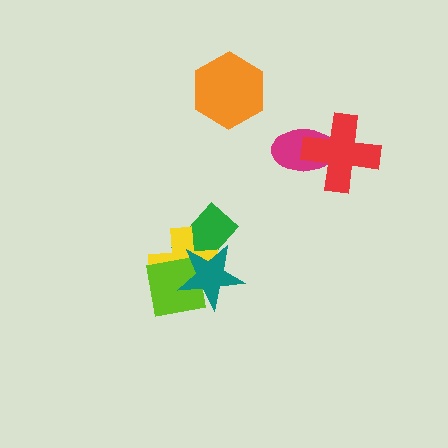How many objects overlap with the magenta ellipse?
1 object overlaps with the magenta ellipse.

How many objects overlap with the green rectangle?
2 objects overlap with the green rectangle.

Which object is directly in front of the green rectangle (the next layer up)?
The yellow cross is directly in front of the green rectangle.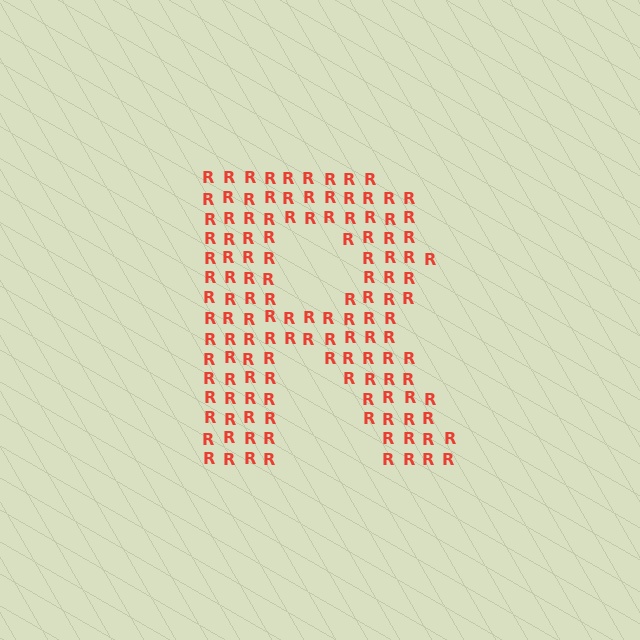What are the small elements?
The small elements are letter R's.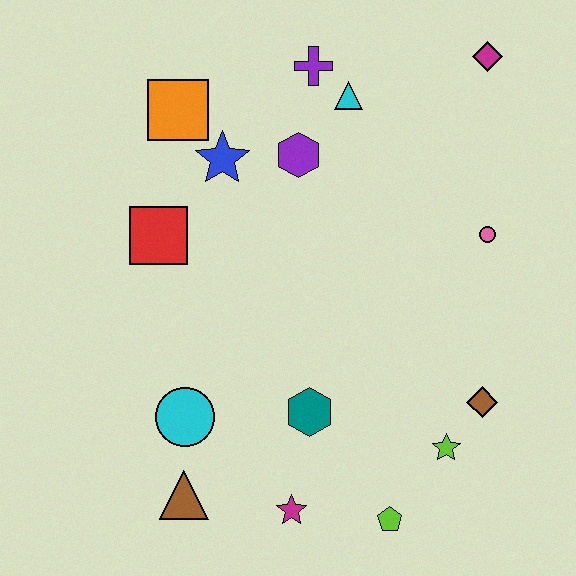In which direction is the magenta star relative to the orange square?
The magenta star is below the orange square.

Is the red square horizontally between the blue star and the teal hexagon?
No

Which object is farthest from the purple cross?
The lime pentagon is farthest from the purple cross.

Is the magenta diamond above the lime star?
Yes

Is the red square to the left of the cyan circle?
Yes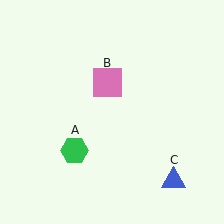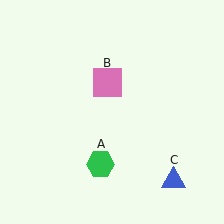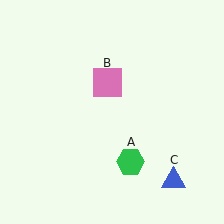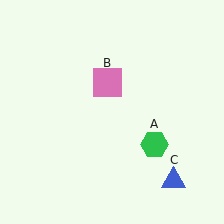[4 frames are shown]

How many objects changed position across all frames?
1 object changed position: green hexagon (object A).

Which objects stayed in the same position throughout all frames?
Pink square (object B) and blue triangle (object C) remained stationary.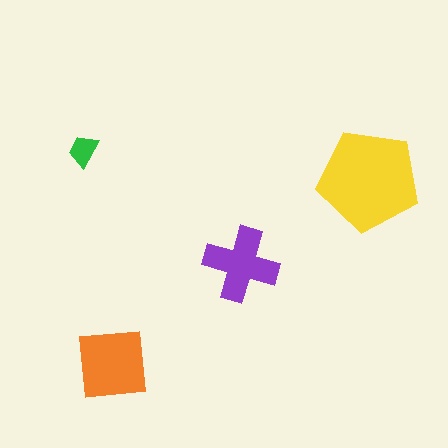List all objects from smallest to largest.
The green trapezoid, the purple cross, the orange square, the yellow pentagon.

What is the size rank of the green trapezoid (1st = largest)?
4th.